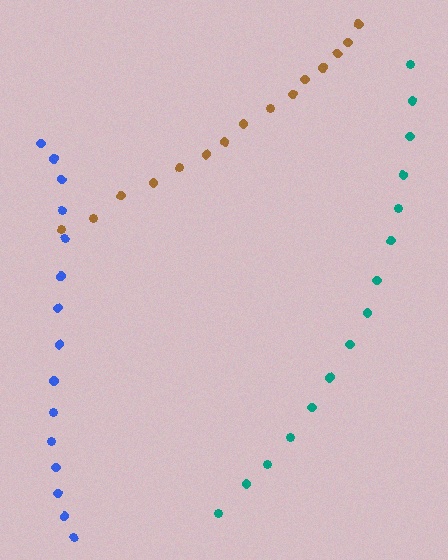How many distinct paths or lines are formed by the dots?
There are 3 distinct paths.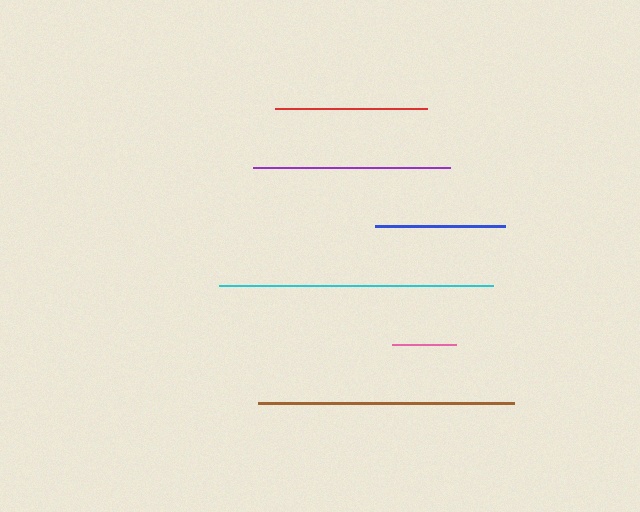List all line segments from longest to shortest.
From longest to shortest: cyan, brown, purple, red, blue, pink.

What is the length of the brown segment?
The brown segment is approximately 256 pixels long.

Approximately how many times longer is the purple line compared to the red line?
The purple line is approximately 1.3 times the length of the red line.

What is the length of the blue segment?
The blue segment is approximately 130 pixels long.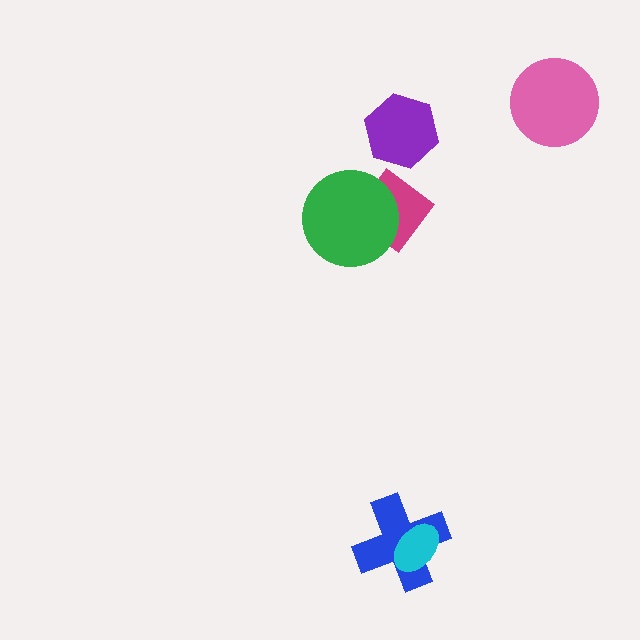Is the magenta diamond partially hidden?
Yes, it is partially covered by another shape.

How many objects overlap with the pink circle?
0 objects overlap with the pink circle.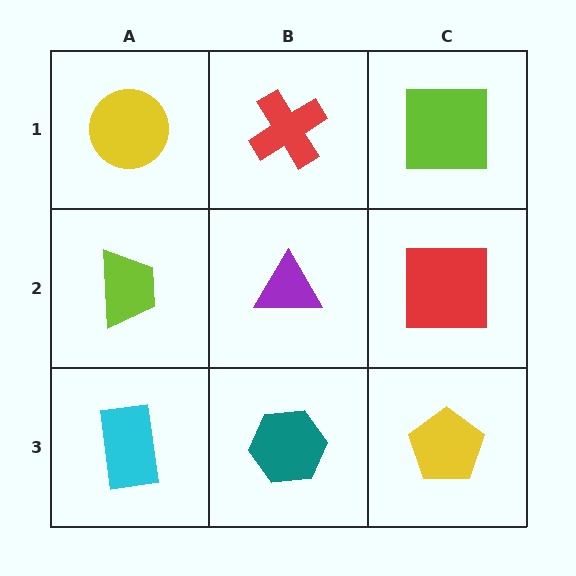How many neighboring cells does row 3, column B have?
3.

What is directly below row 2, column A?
A cyan rectangle.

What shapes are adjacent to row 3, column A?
A lime trapezoid (row 2, column A), a teal hexagon (row 3, column B).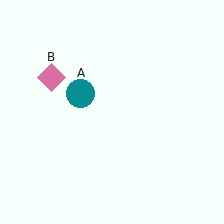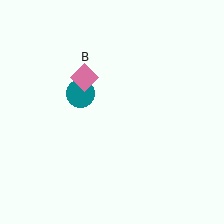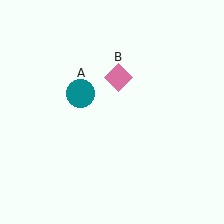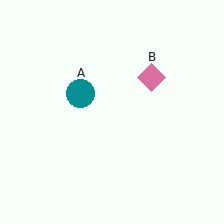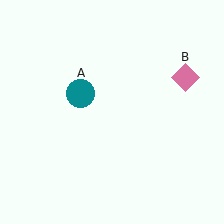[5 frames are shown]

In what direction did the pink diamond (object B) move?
The pink diamond (object B) moved right.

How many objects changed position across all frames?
1 object changed position: pink diamond (object B).